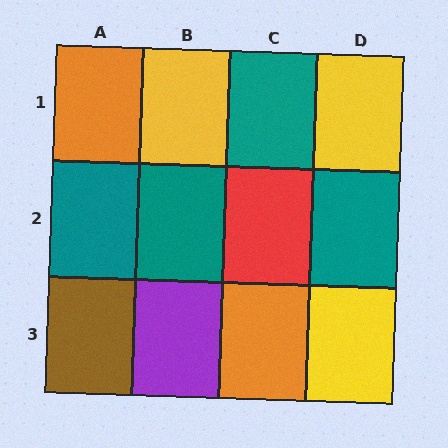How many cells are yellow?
3 cells are yellow.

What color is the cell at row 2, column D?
Teal.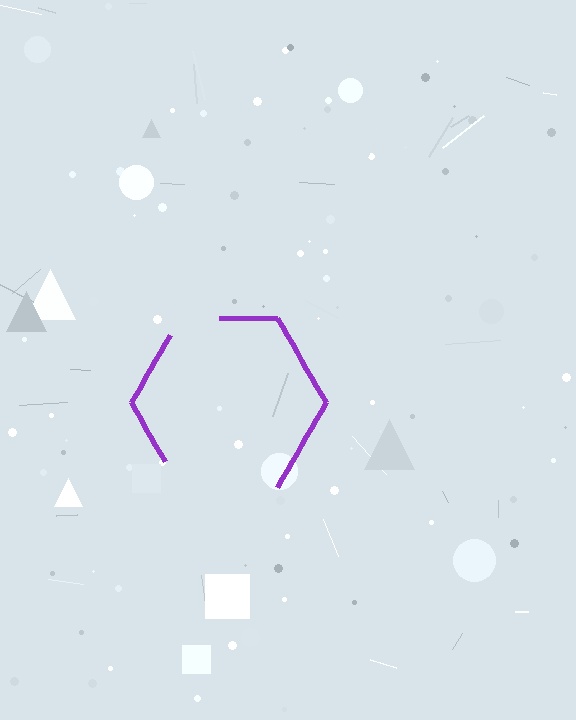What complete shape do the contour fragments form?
The contour fragments form a hexagon.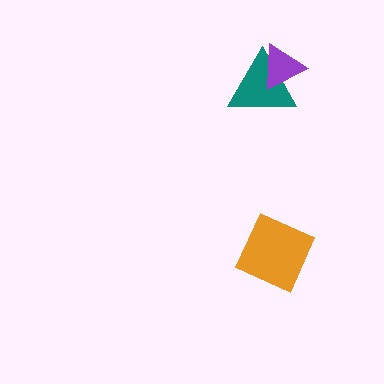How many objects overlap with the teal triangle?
1 object overlaps with the teal triangle.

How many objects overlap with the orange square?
0 objects overlap with the orange square.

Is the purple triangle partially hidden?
No, no other shape covers it.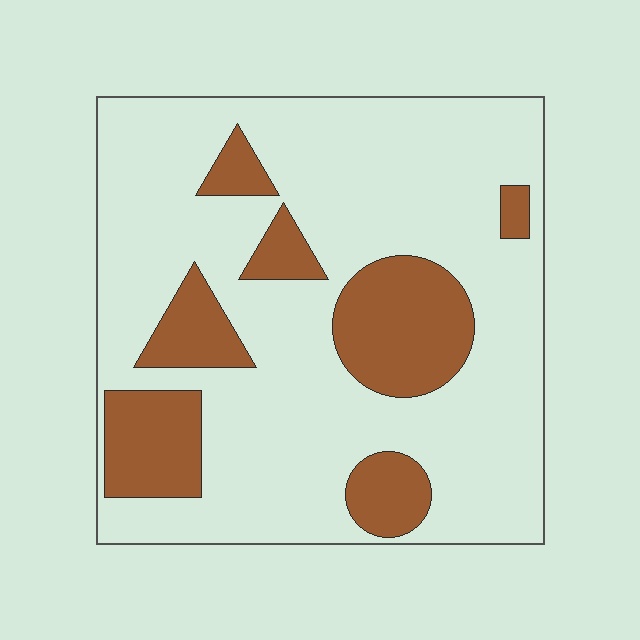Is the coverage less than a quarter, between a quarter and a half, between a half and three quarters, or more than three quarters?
Less than a quarter.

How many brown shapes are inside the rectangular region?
7.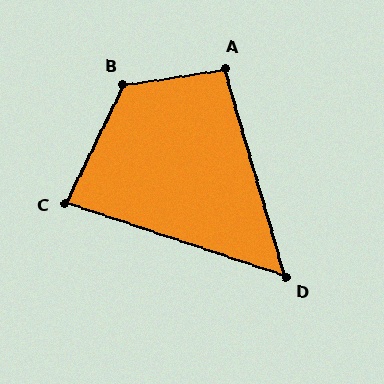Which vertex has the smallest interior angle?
D, at approximately 55 degrees.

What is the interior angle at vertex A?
Approximately 97 degrees (obtuse).